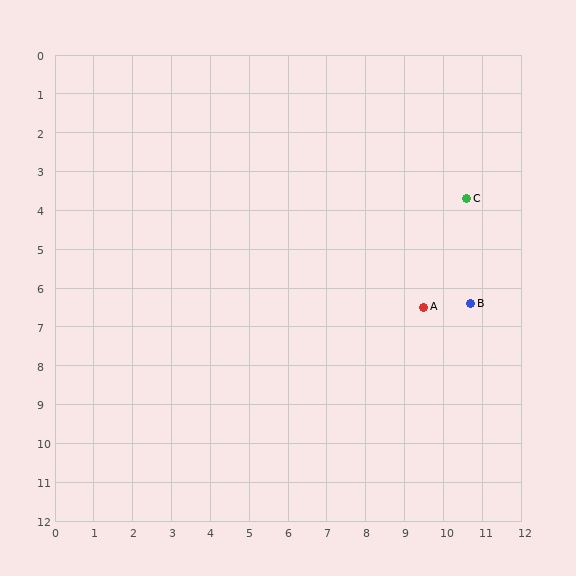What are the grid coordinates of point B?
Point B is at approximately (10.7, 6.4).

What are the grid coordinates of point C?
Point C is at approximately (10.6, 3.7).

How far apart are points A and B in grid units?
Points A and B are about 1.2 grid units apart.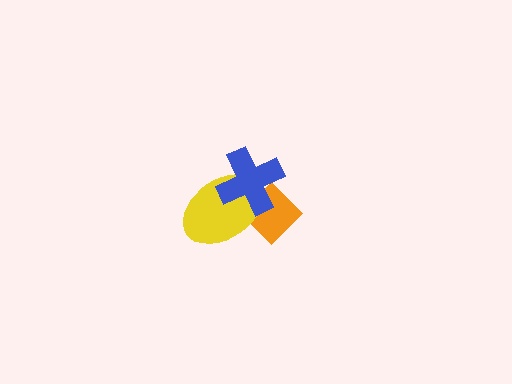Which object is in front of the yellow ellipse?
The blue cross is in front of the yellow ellipse.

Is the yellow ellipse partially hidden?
Yes, it is partially covered by another shape.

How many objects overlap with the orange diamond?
2 objects overlap with the orange diamond.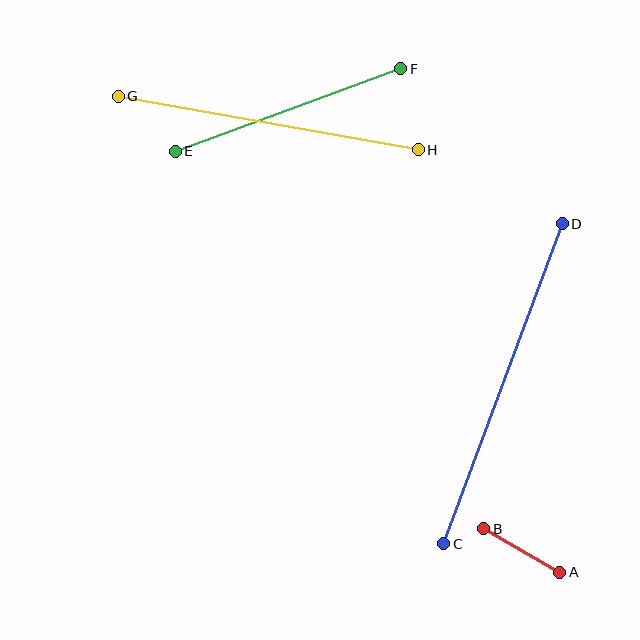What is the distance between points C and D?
The distance is approximately 341 pixels.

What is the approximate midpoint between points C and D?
The midpoint is at approximately (503, 384) pixels.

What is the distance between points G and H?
The distance is approximately 305 pixels.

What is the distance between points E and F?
The distance is approximately 240 pixels.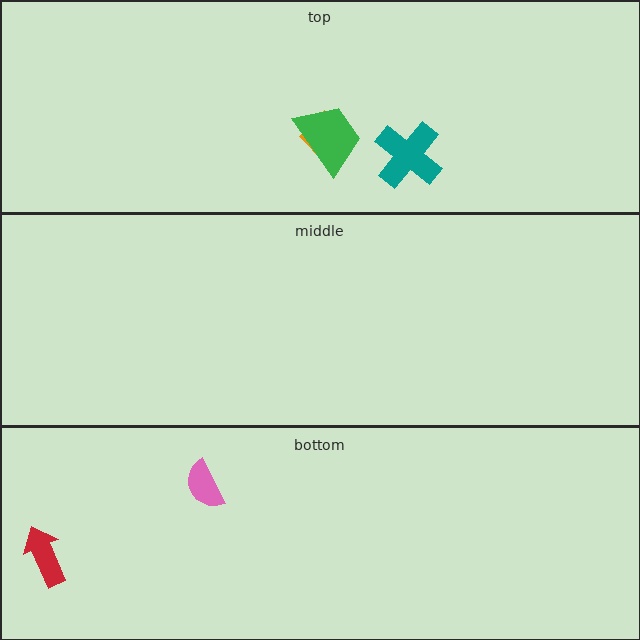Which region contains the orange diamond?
The top region.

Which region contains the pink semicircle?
The bottom region.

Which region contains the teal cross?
The top region.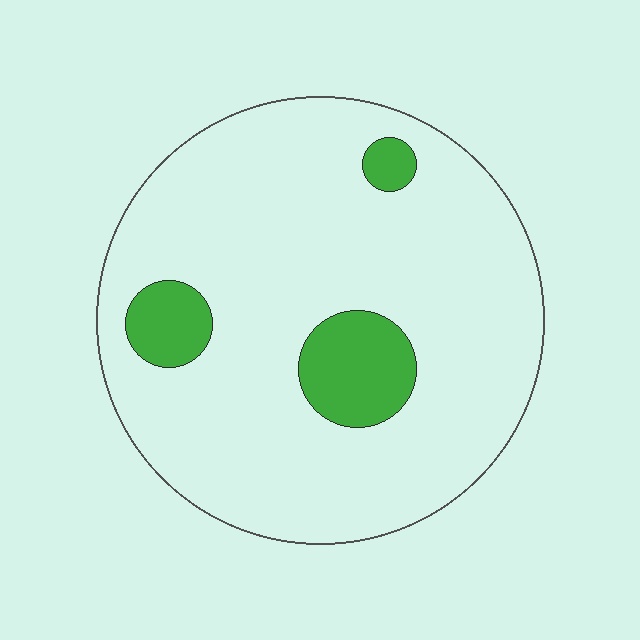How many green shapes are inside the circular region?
3.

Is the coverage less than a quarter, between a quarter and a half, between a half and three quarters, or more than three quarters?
Less than a quarter.